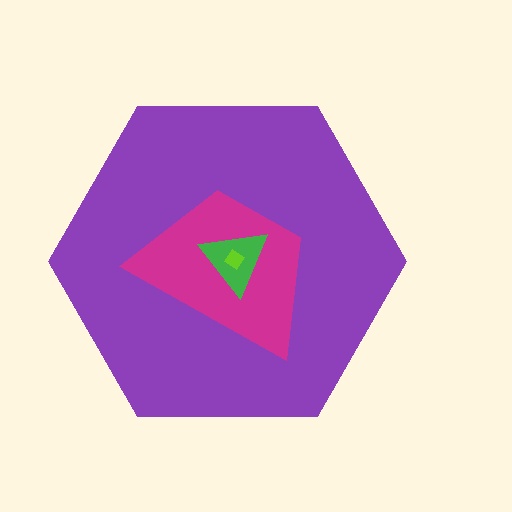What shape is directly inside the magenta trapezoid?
The green triangle.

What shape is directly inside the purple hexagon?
The magenta trapezoid.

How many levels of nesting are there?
4.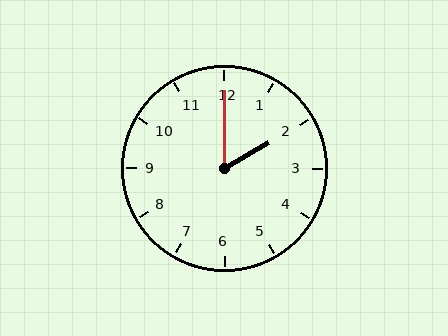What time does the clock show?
2:00.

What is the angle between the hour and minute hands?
Approximately 60 degrees.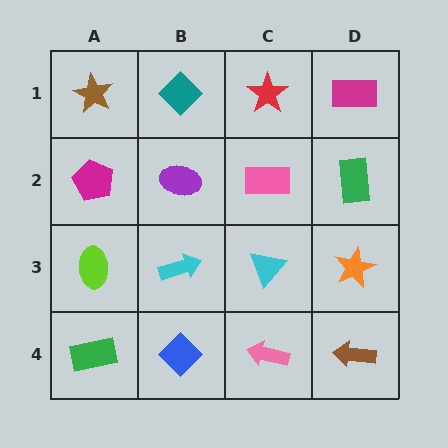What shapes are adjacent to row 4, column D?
An orange star (row 3, column D), a pink arrow (row 4, column C).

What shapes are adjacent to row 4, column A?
A lime ellipse (row 3, column A), a blue diamond (row 4, column B).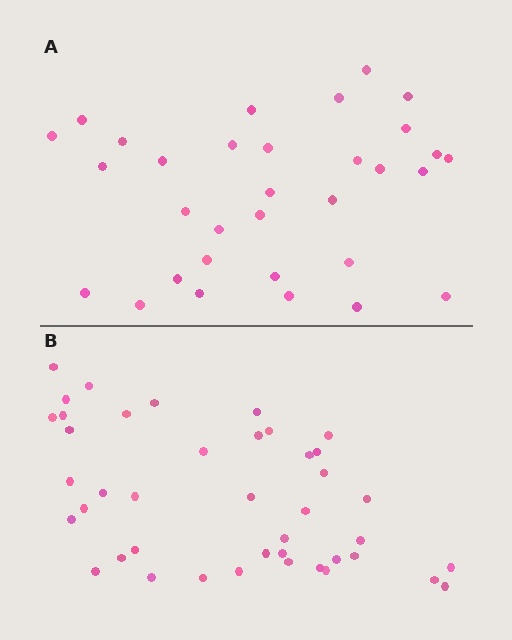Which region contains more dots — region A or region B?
Region B (the bottom region) has more dots.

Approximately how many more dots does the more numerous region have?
Region B has roughly 10 or so more dots than region A.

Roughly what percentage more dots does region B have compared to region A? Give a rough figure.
About 30% more.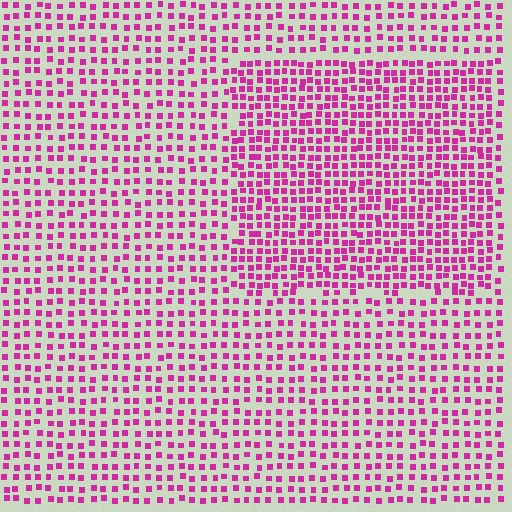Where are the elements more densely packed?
The elements are more densely packed inside the rectangle boundary.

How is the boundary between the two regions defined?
The boundary is defined by a change in element density (approximately 1.7x ratio). All elements are the same color, size, and shape.